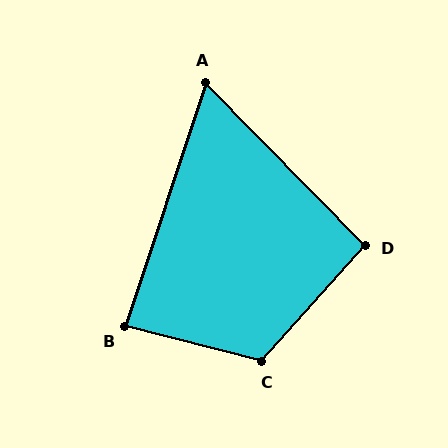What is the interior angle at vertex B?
Approximately 86 degrees (approximately right).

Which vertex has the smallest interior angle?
A, at approximately 63 degrees.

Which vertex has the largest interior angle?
C, at approximately 117 degrees.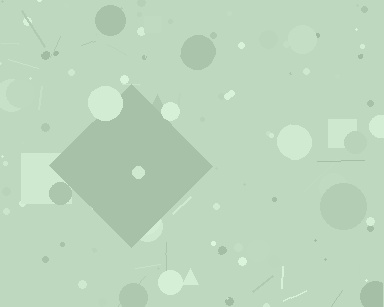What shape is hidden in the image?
A diamond is hidden in the image.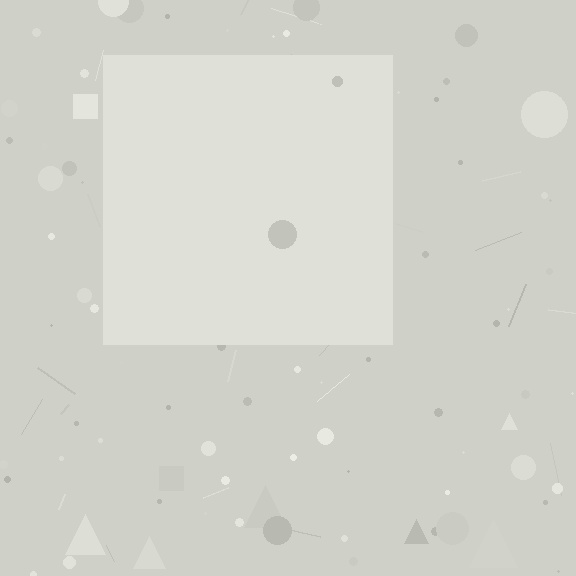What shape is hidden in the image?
A square is hidden in the image.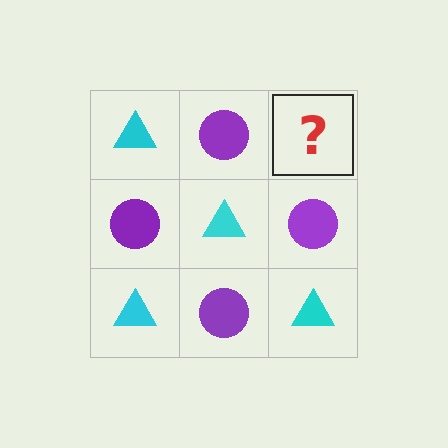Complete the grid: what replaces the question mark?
The question mark should be replaced with a cyan triangle.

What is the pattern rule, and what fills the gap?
The rule is that it alternates cyan triangle and purple circle in a checkerboard pattern. The gap should be filled with a cyan triangle.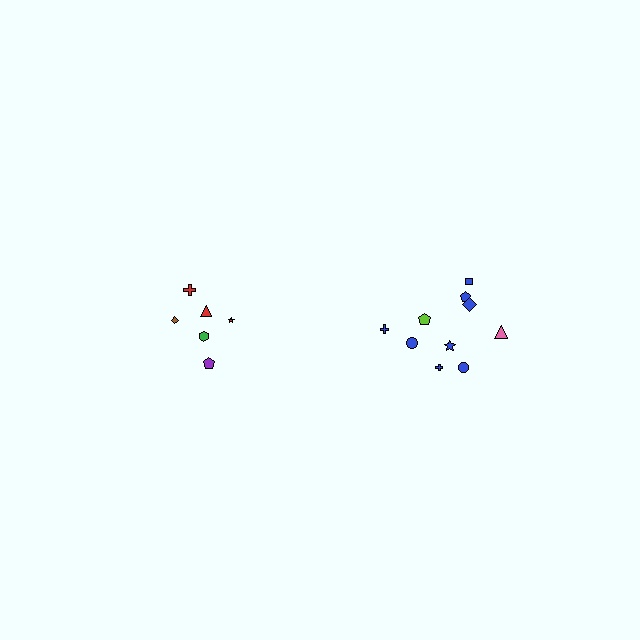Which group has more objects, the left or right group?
The right group.